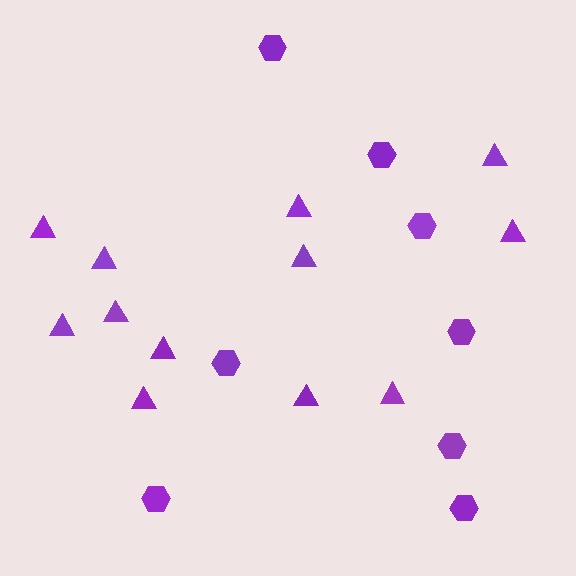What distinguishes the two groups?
There are 2 groups: one group of hexagons (8) and one group of triangles (12).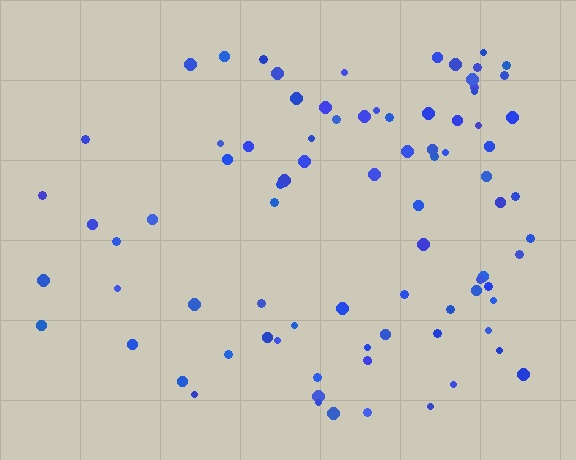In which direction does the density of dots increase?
From left to right, with the right side densest.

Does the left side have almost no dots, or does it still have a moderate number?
Still a moderate number, just noticeably fewer than the right.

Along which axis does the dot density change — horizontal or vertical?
Horizontal.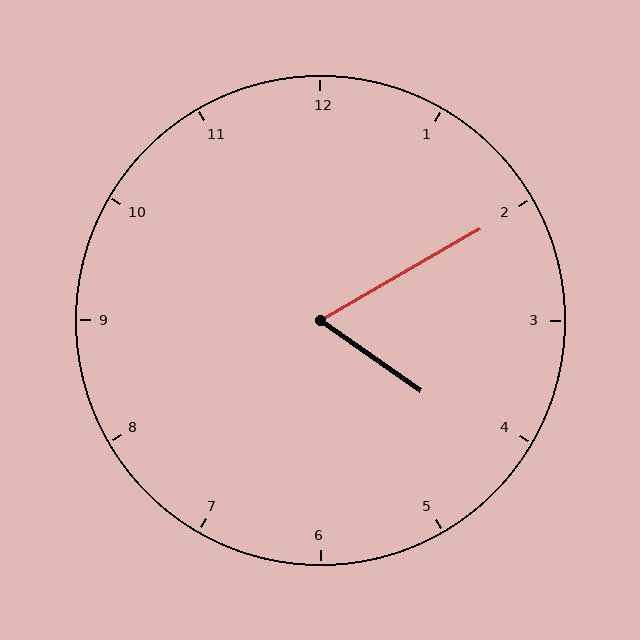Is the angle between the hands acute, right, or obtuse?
It is acute.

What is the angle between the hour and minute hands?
Approximately 65 degrees.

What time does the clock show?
4:10.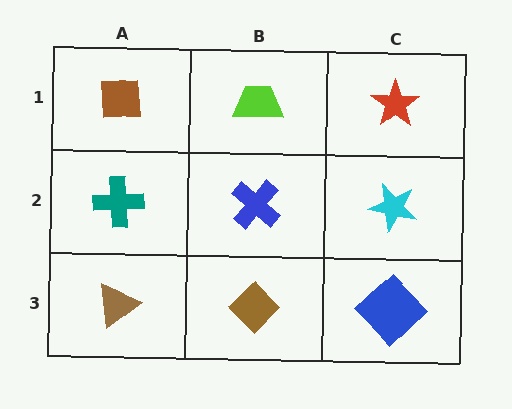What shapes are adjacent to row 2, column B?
A lime trapezoid (row 1, column B), a brown diamond (row 3, column B), a teal cross (row 2, column A), a cyan star (row 2, column C).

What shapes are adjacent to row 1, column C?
A cyan star (row 2, column C), a lime trapezoid (row 1, column B).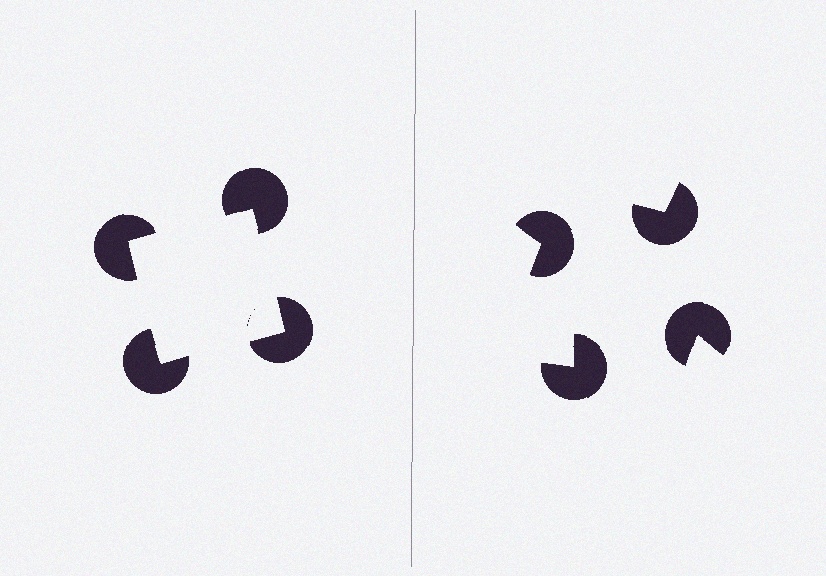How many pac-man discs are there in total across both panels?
8 — 4 on each side.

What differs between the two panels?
The pac-man discs are positioned identically on both sides; only the wedge orientations differ. On the left they align to a square; on the right they are misaligned.